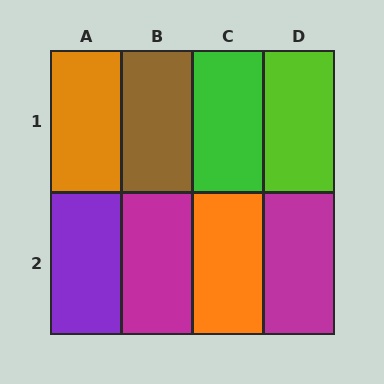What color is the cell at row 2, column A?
Purple.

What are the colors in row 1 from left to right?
Orange, brown, green, lime.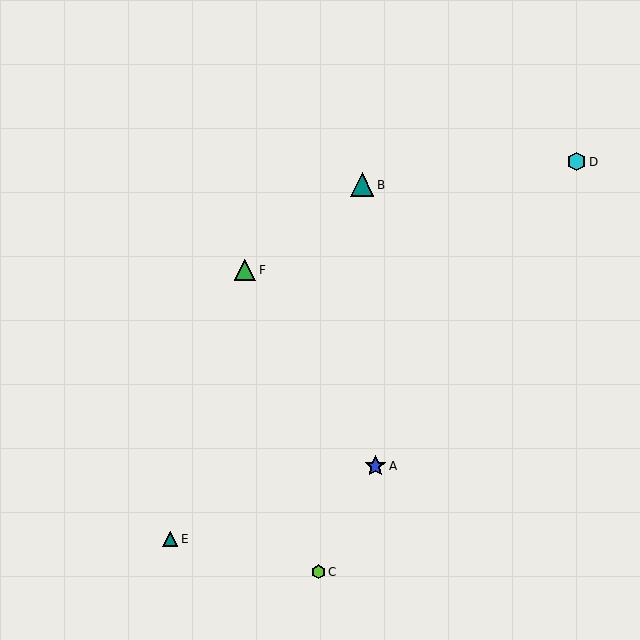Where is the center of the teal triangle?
The center of the teal triangle is at (170, 539).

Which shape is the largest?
The teal triangle (labeled B) is the largest.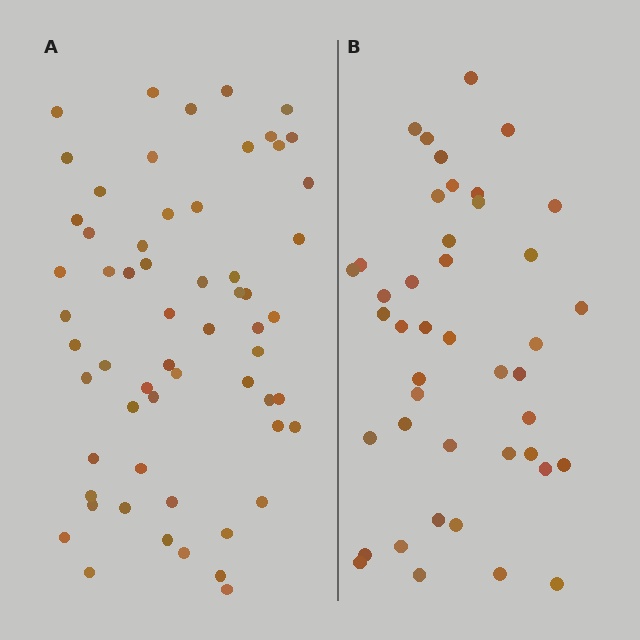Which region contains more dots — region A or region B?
Region A (the left region) has more dots.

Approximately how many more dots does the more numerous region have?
Region A has approximately 15 more dots than region B.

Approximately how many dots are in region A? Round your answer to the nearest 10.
About 60 dots.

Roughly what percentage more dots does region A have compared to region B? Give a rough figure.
About 40% more.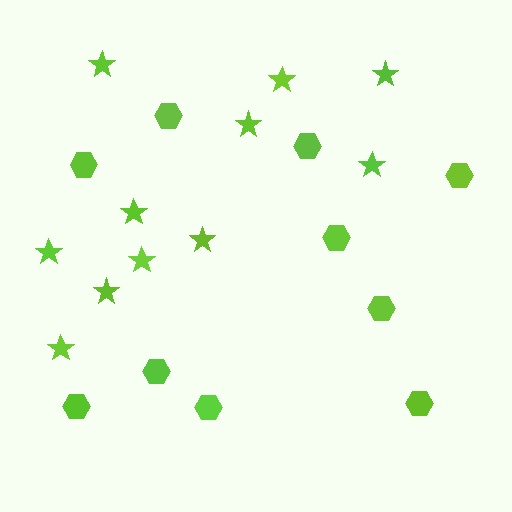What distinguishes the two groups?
There are 2 groups: one group of hexagons (10) and one group of stars (11).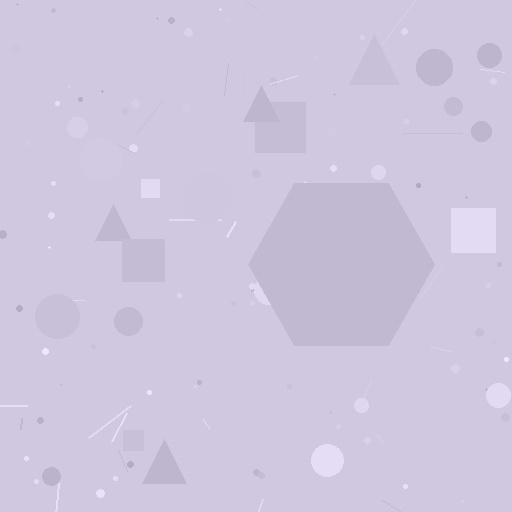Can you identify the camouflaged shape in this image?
The camouflaged shape is a hexagon.